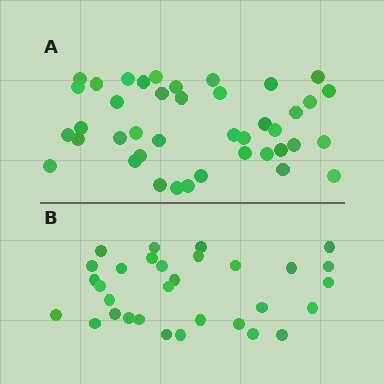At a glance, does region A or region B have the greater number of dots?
Region A (the top region) has more dots.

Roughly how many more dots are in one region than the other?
Region A has roughly 10 or so more dots than region B.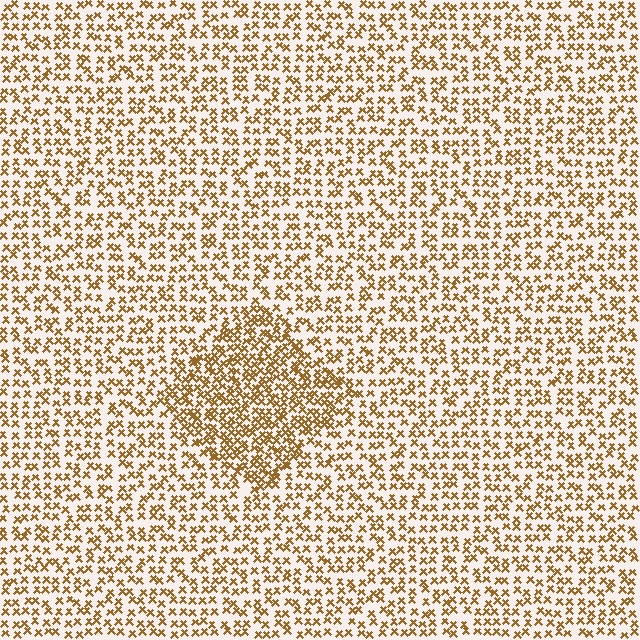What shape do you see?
I see a diamond.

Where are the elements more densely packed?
The elements are more densely packed inside the diamond boundary.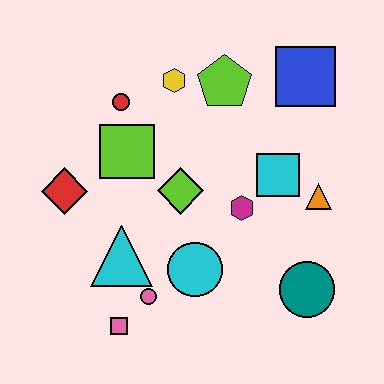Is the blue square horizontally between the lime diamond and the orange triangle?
Yes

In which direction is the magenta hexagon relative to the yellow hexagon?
The magenta hexagon is below the yellow hexagon.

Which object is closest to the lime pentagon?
The yellow hexagon is closest to the lime pentagon.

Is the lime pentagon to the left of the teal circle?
Yes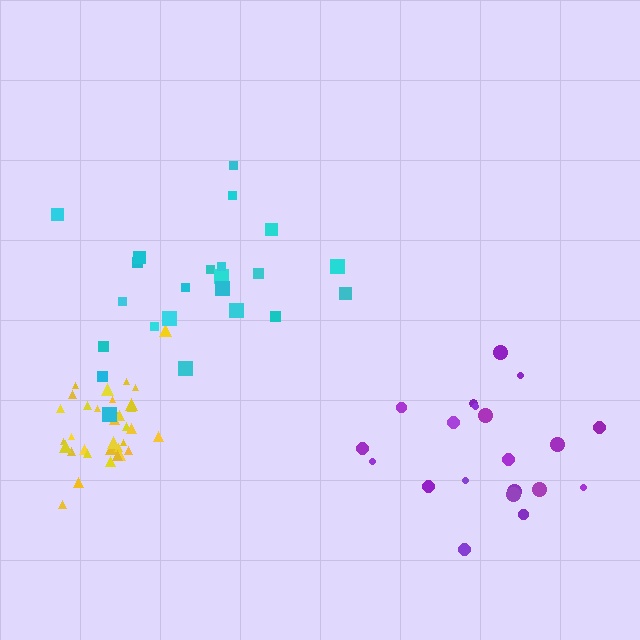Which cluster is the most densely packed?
Yellow.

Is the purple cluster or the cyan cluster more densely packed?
Purple.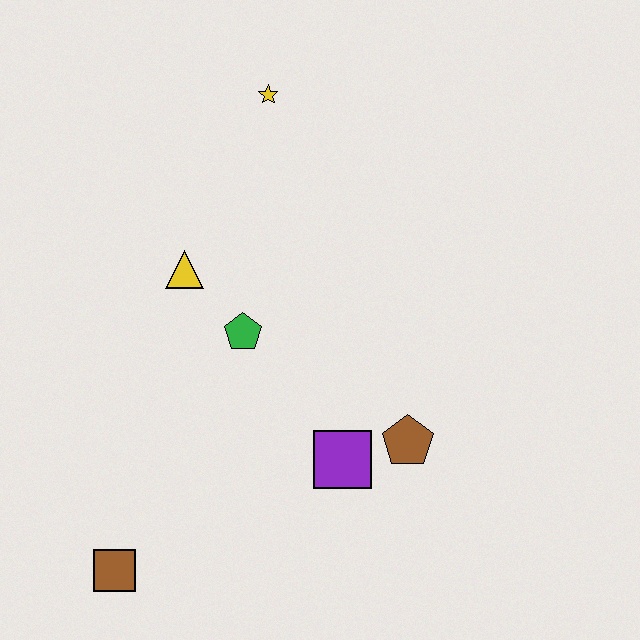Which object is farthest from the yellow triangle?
The brown square is farthest from the yellow triangle.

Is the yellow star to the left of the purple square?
Yes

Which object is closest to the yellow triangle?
The green pentagon is closest to the yellow triangle.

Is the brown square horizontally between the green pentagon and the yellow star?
No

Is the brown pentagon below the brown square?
No